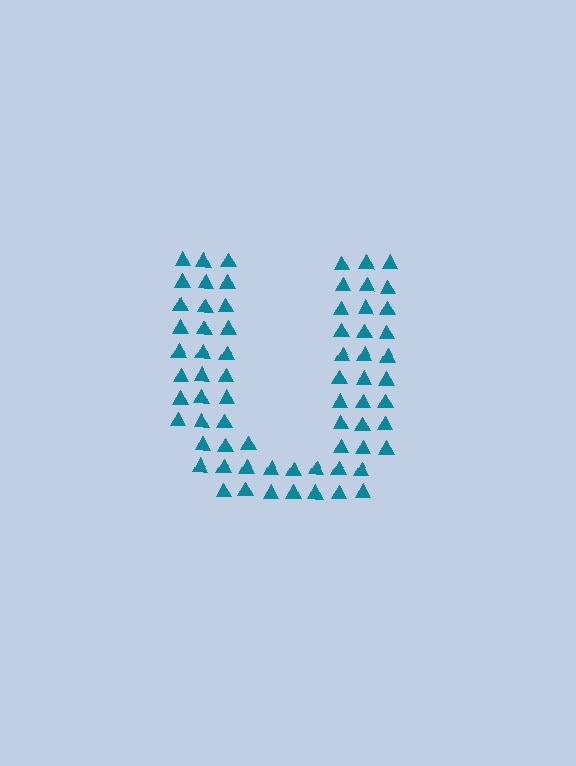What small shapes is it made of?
It is made of small triangles.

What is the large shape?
The large shape is the letter U.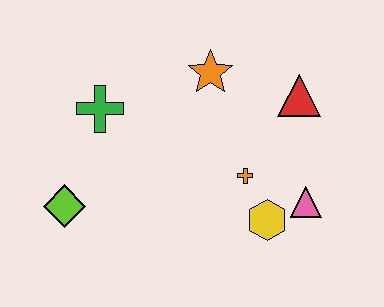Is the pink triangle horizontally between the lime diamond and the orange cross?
No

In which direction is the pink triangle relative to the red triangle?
The pink triangle is below the red triangle.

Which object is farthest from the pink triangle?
The lime diamond is farthest from the pink triangle.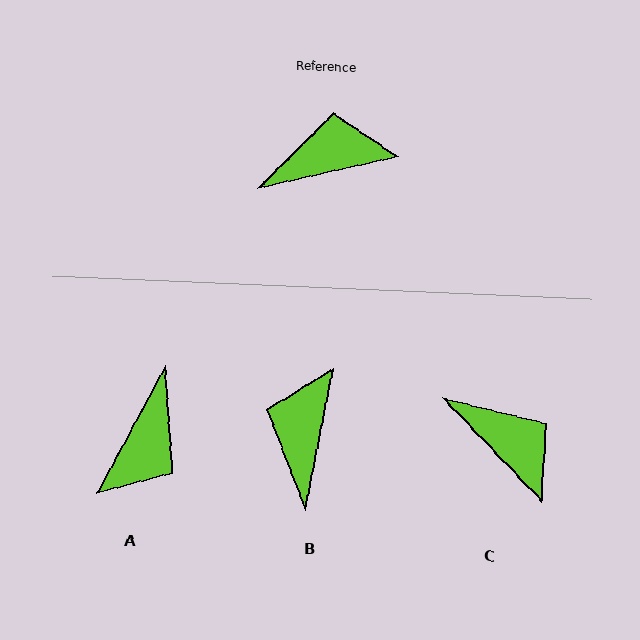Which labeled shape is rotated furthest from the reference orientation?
A, about 131 degrees away.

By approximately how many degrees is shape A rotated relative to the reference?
Approximately 131 degrees clockwise.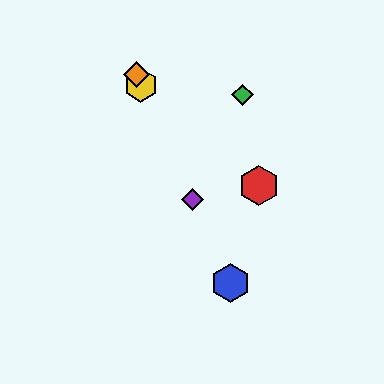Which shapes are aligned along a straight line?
The blue hexagon, the yellow hexagon, the purple diamond, the orange diamond are aligned along a straight line.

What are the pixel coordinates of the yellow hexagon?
The yellow hexagon is at (141, 85).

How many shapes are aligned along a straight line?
4 shapes (the blue hexagon, the yellow hexagon, the purple diamond, the orange diamond) are aligned along a straight line.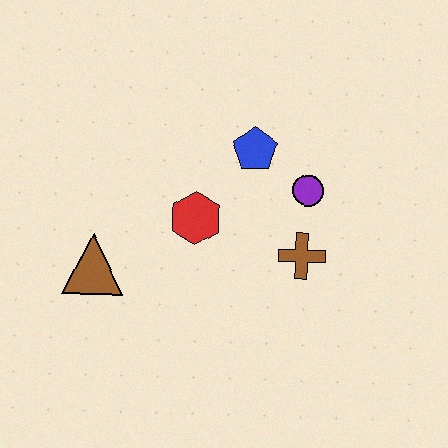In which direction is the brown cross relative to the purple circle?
The brown cross is below the purple circle.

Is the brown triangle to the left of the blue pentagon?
Yes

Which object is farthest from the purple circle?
The brown triangle is farthest from the purple circle.